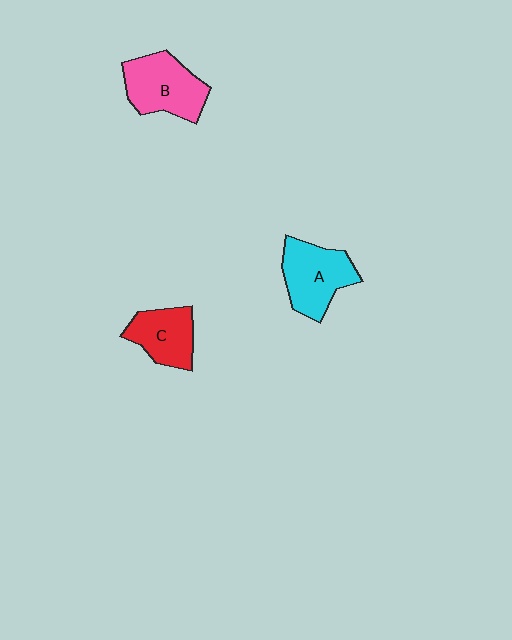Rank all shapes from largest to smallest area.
From largest to smallest: B (pink), A (cyan), C (red).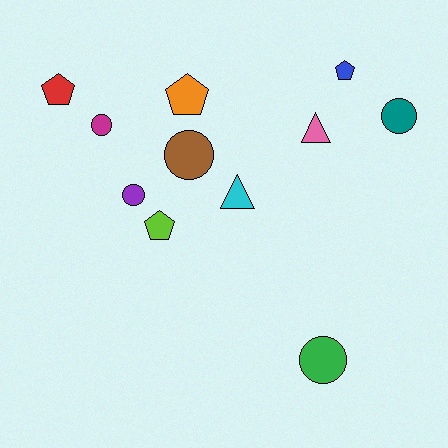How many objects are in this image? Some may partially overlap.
There are 11 objects.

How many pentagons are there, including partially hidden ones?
There are 4 pentagons.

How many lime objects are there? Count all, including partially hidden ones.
There is 1 lime object.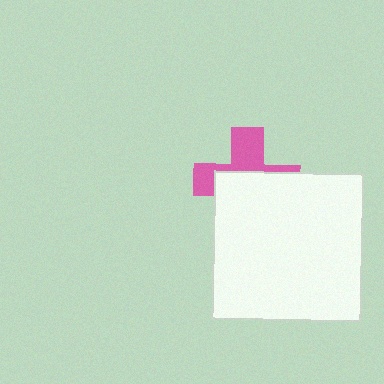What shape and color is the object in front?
The object in front is a white square.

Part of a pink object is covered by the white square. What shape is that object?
It is a cross.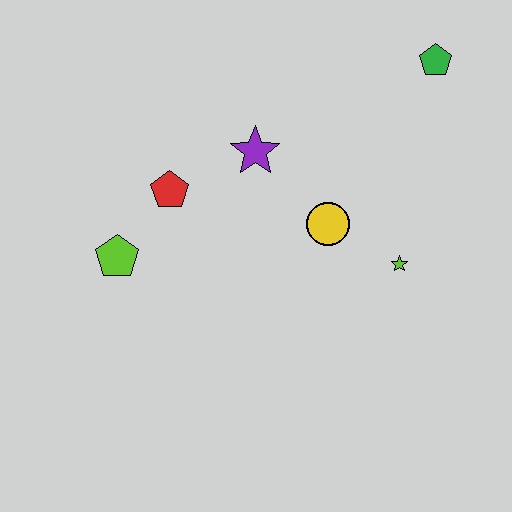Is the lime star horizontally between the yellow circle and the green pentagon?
Yes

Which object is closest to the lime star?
The yellow circle is closest to the lime star.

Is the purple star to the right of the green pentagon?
No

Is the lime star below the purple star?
Yes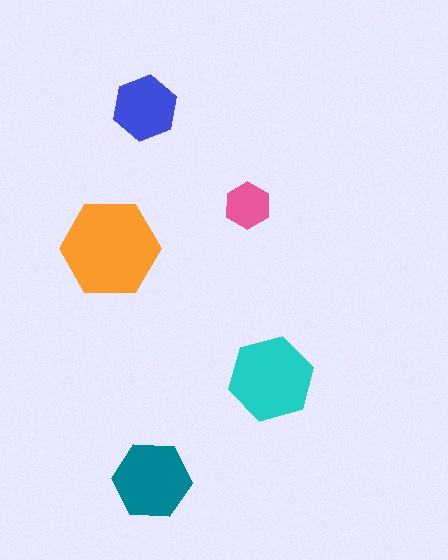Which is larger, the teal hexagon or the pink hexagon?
The teal one.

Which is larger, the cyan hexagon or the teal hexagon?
The cyan one.